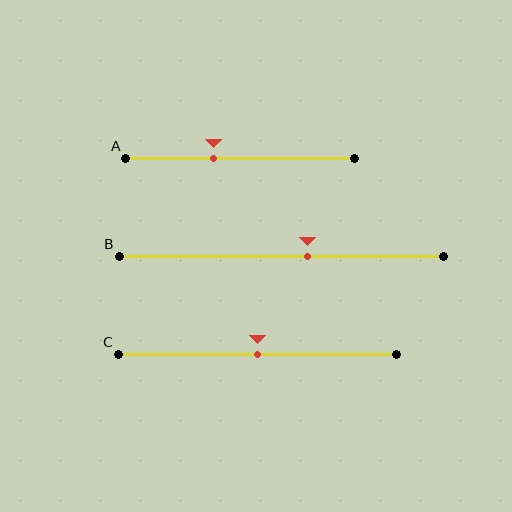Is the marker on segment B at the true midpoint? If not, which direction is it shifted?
No, the marker on segment B is shifted to the right by about 8% of the segment length.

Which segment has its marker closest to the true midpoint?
Segment C has its marker closest to the true midpoint.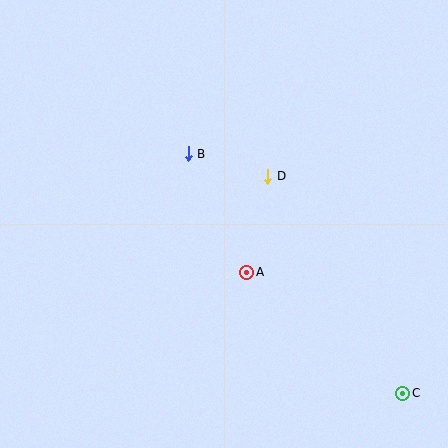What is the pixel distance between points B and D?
The distance between B and D is 82 pixels.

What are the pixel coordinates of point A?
Point A is at (247, 272).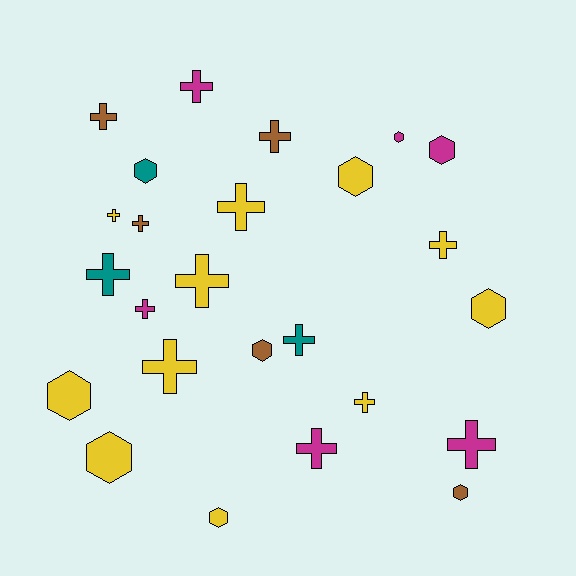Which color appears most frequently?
Yellow, with 11 objects.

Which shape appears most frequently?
Cross, with 15 objects.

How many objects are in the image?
There are 25 objects.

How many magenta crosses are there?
There are 4 magenta crosses.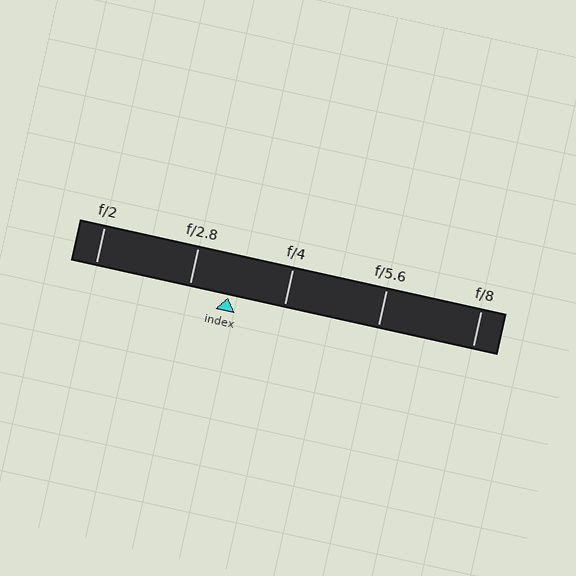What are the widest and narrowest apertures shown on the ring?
The widest aperture shown is f/2 and the narrowest is f/8.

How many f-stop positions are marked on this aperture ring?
There are 5 f-stop positions marked.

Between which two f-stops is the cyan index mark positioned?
The index mark is between f/2.8 and f/4.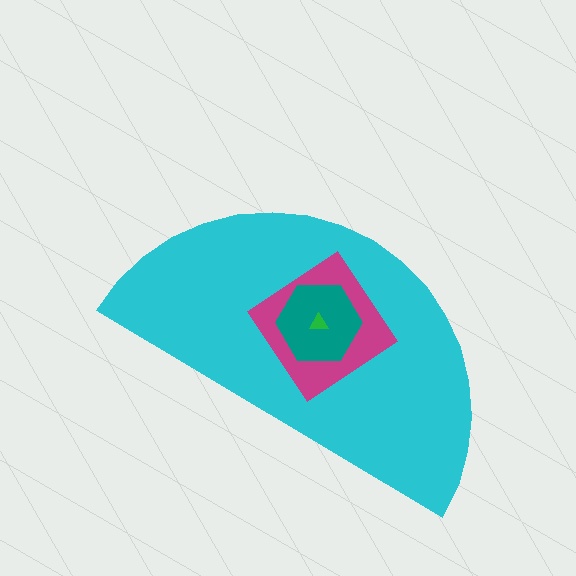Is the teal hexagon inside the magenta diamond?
Yes.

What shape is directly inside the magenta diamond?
The teal hexagon.